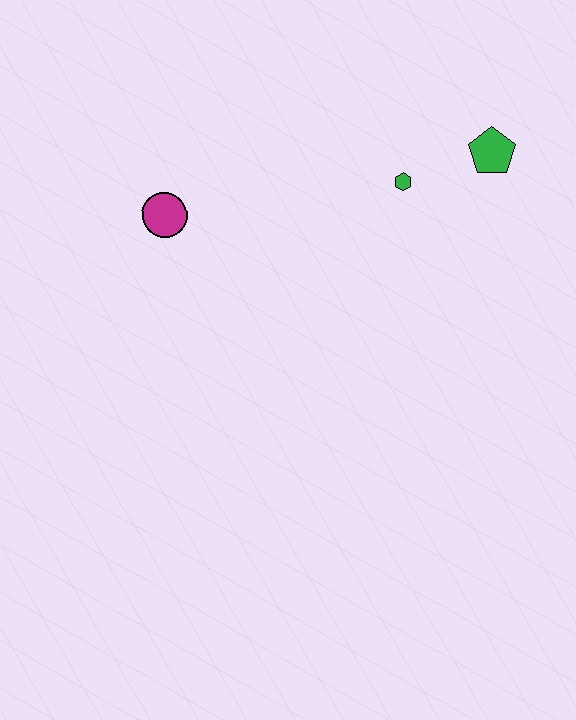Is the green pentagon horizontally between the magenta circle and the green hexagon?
No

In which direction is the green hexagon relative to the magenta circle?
The green hexagon is to the right of the magenta circle.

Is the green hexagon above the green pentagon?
No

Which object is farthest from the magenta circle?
The green pentagon is farthest from the magenta circle.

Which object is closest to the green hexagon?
The green pentagon is closest to the green hexagon.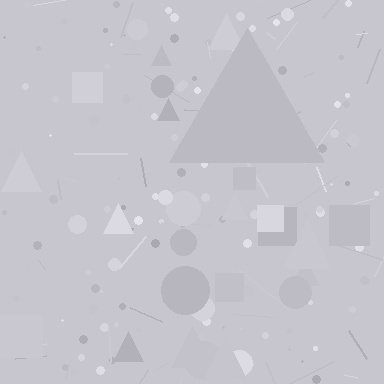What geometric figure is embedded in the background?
A triangle is embedded in the background.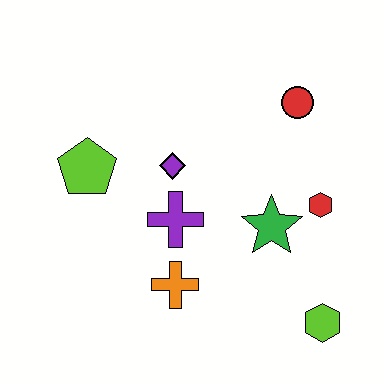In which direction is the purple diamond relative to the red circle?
The purple diamond is to the left of the red circle.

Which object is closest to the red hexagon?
The green star is closest to the red hexagon.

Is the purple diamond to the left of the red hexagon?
Yes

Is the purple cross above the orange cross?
Yes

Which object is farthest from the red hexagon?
The lime pentagon is farthest from the red hexagon.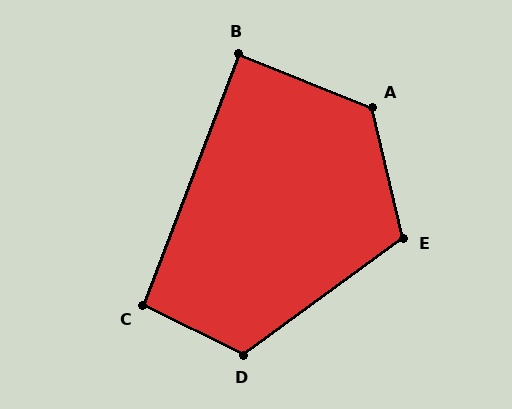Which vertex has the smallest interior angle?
B, at approximately 89 degrees.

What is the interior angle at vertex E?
Approximately 113 degrees (obtuse).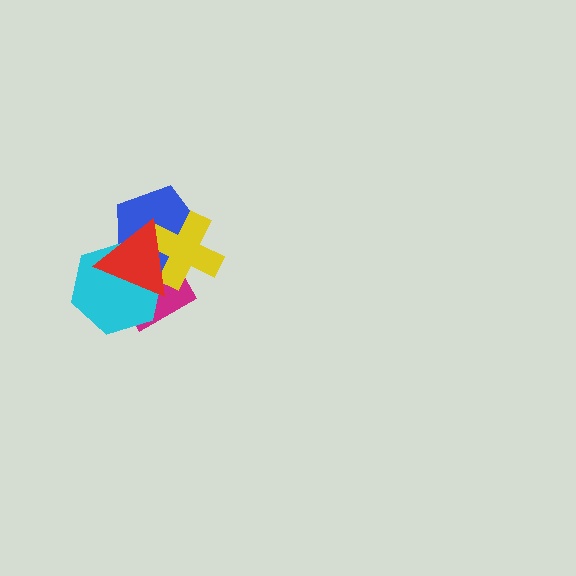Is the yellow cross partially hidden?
Yes, it is partially covered by another shape.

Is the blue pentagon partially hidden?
Yes, it is partially covered by another shape.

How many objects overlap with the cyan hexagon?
4 objects overlap with the cyan hexagon.